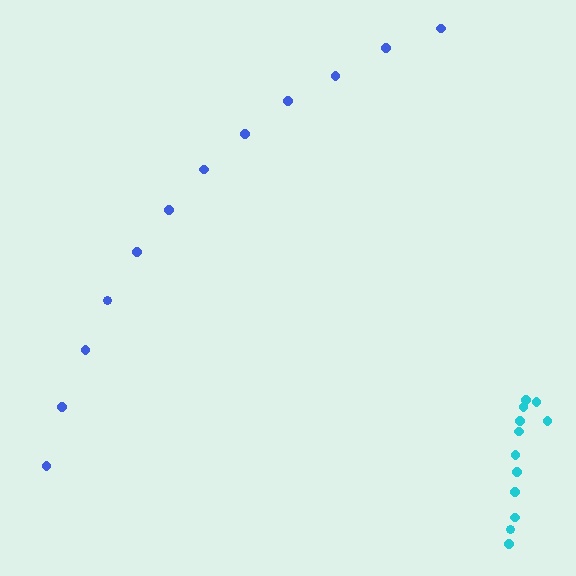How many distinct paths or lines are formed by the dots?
There are 2 distinct paths.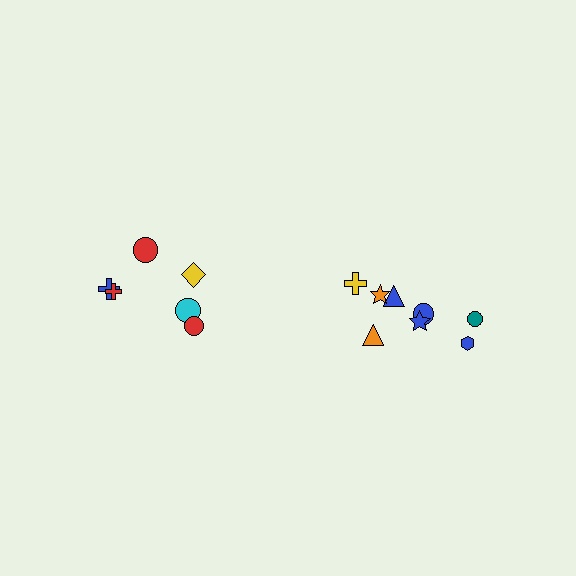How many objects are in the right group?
There are 8 objects.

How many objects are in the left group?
There are 6 objects.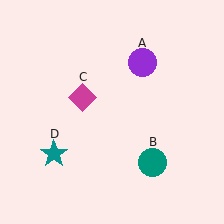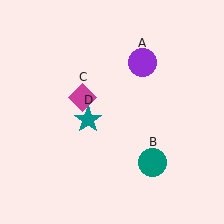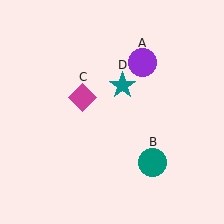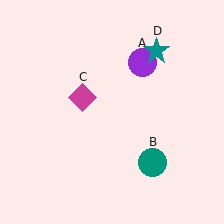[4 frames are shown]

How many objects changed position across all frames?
1 object changed position: teal star (object D).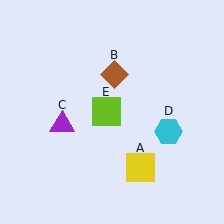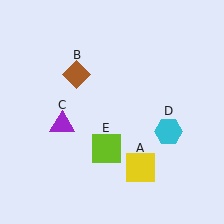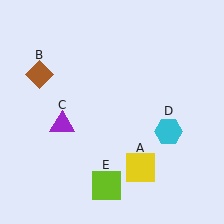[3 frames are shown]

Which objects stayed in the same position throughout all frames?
Yellow square (object A) and purple triangle (object C) and cyan hexagon (object D) remained stationary.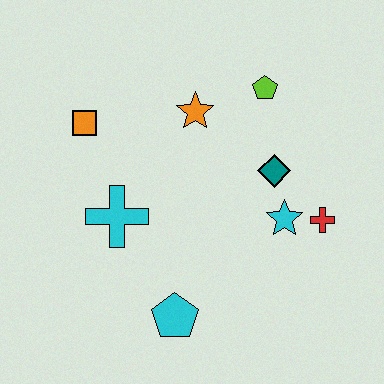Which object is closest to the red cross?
The cyan star is closest to the red cross.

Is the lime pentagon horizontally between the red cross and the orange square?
Yes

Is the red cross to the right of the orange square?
Yes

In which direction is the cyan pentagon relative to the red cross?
The cyan pentagon is to the left of the red cross.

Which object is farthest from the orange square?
The red cross is farthest from the orange square.